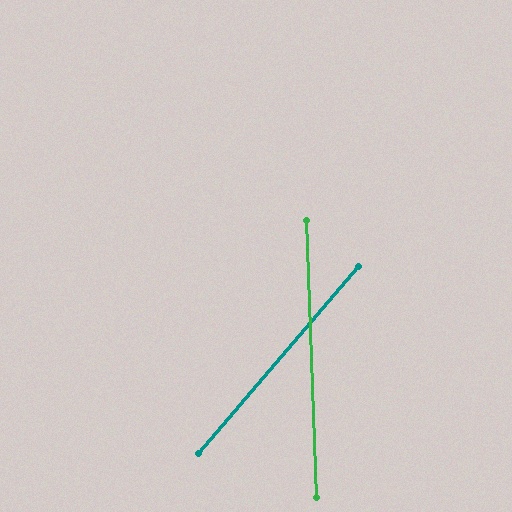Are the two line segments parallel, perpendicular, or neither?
Neither parallel nor perpendicular — they differ by about 43°.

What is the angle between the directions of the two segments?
Approximately 43 degrees.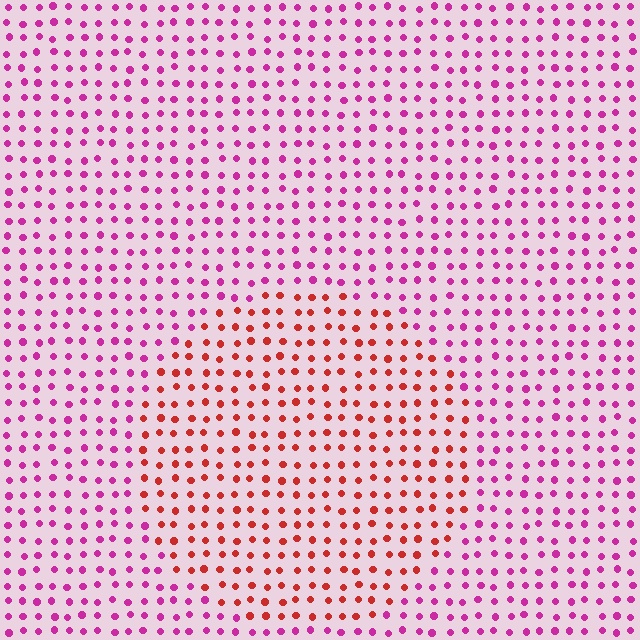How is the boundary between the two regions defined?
The boundary is defined purely by a slight shift in hue (about 45 degrees). Spacing, size, and orientation are identical on both sides.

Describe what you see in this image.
The image is filled with small magenta elements in a uniform arrangement. A circle-shaped region is visible where the elements are tinted to a slightly different hue, forming a subtle color boundary.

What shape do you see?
I see a circle.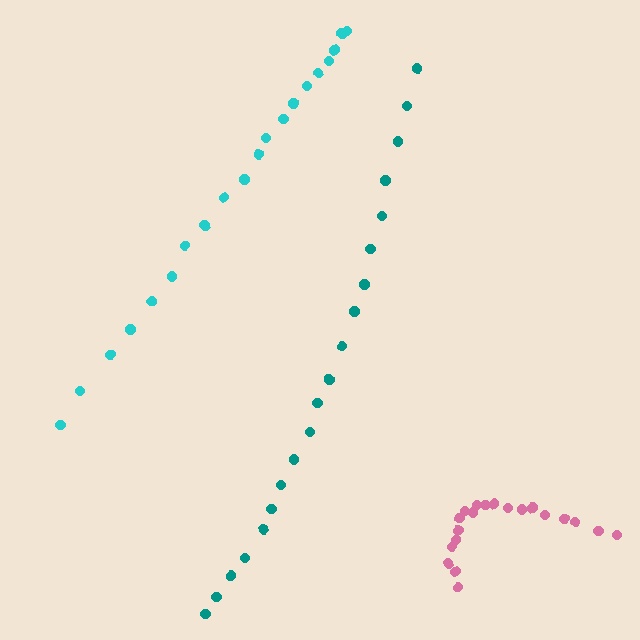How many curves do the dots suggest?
There are 3 distinct paths.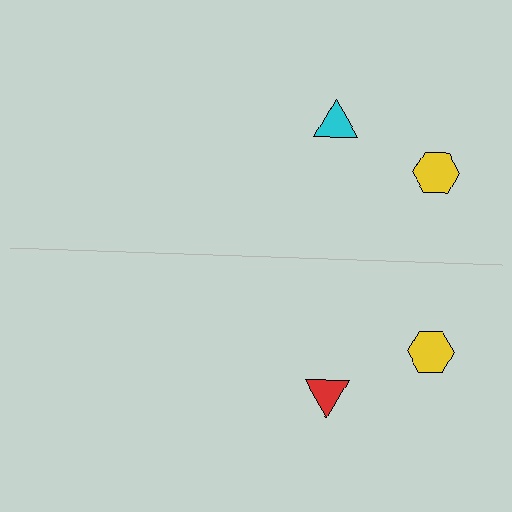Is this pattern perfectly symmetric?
No, the pattern is not perfectly symmetric. The red triangle on the bottom side breaks the symmetry — its mirror counterpart is cyan.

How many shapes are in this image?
There are 4 shapes in this image.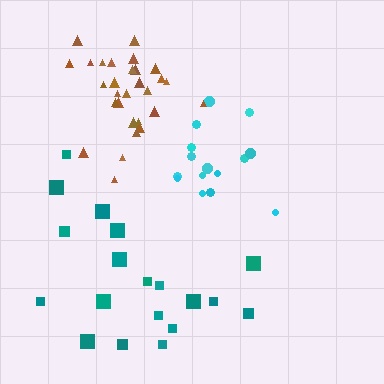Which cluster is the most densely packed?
Brown.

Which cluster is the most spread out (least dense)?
Teal.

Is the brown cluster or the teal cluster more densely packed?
Brown.